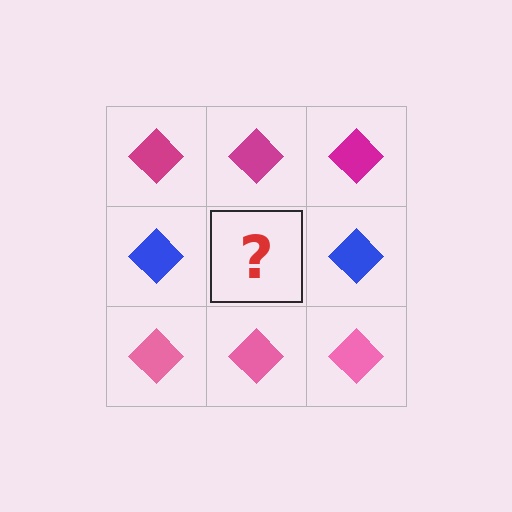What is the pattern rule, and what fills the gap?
The rule is that each row has a consistent color. The gap should be filled with a blue diamond.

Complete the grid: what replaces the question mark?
The question mark should be replaced with a blue diamond.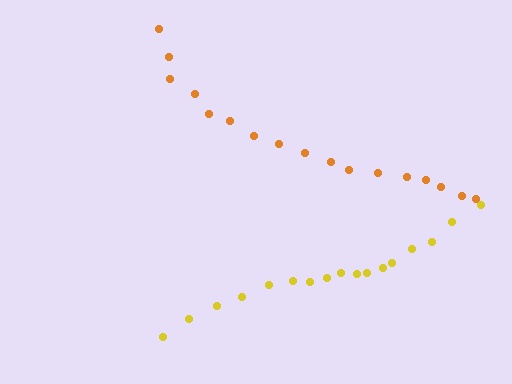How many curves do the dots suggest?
There are 2 distinct paths.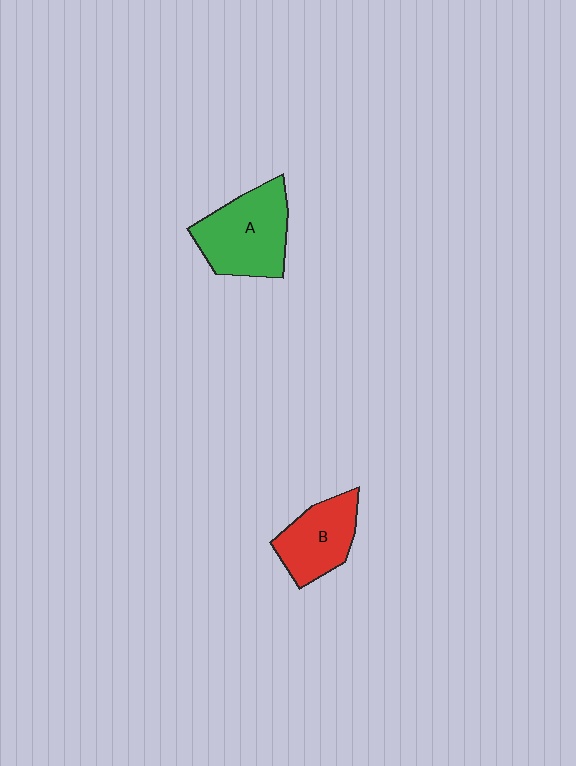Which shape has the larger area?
Shape A (green).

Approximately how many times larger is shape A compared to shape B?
Approximately 1.3 times.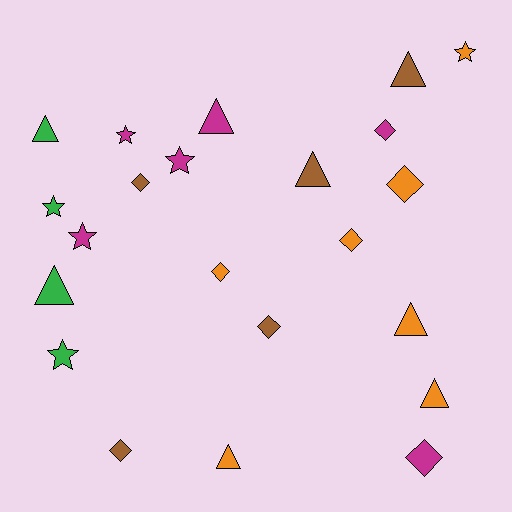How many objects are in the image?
There are 22 objects.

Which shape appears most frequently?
Diamond, with 8 objects.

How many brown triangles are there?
There are 2 brown triangles.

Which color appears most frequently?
Orange, with 7 objects.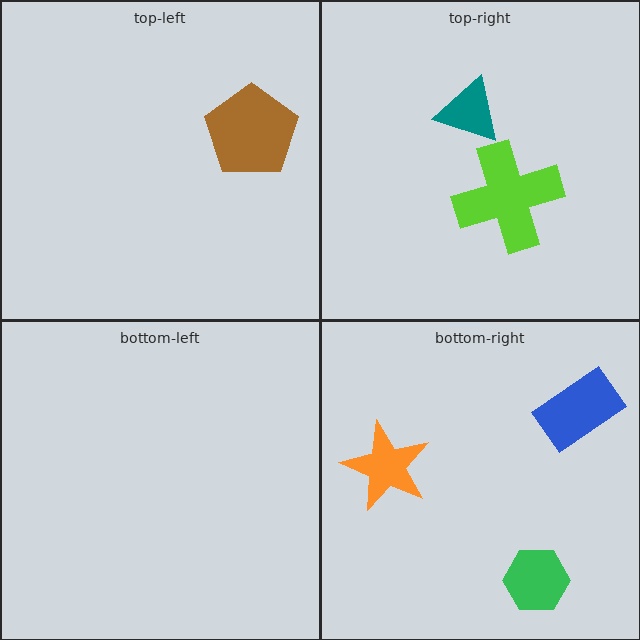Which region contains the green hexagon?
The bottom-right region.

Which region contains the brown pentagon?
The top-left region.